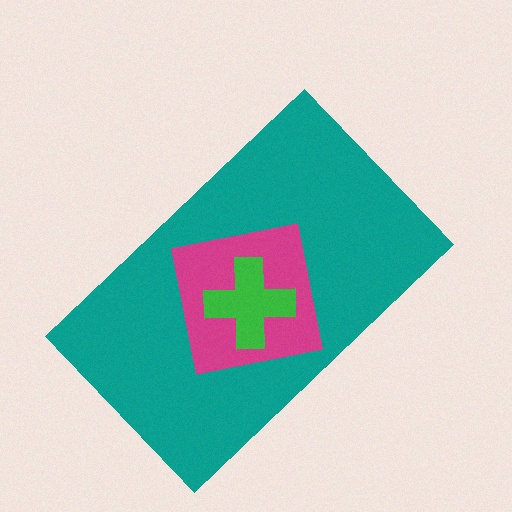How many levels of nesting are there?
3.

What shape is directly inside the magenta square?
The green cross.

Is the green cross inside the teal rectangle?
Yes.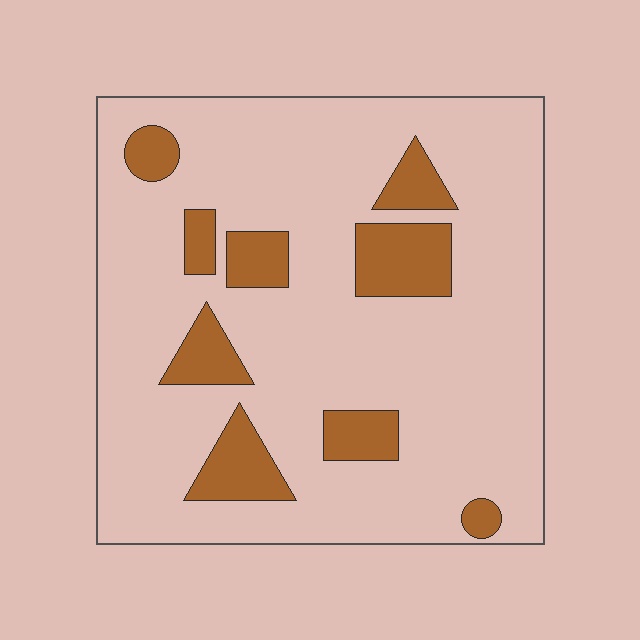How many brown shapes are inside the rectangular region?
9.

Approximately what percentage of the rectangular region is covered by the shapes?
Approximately 15%.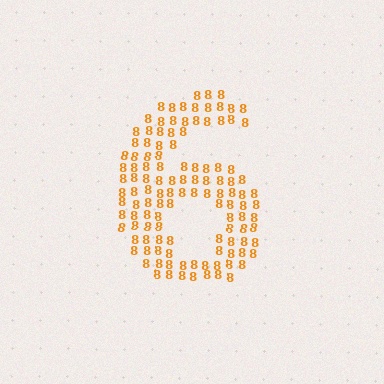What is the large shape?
The large shape is the digit 6.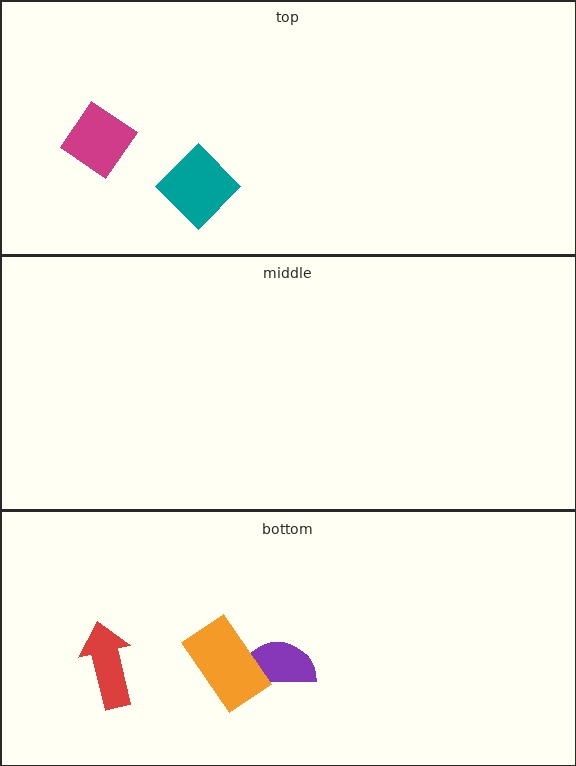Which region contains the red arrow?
The bottom region.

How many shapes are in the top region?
2.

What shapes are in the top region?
The teal diamond, the magenta diamond.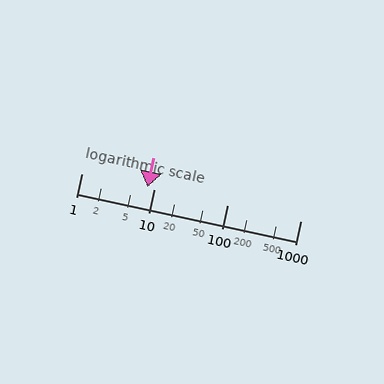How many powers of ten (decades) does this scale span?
The scale spans 3 decades, from 1 to 1000.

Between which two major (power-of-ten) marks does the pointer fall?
The pointer is between 1 and 10.